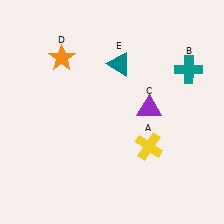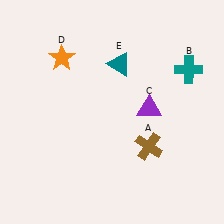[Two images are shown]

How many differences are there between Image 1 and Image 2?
There is 1 difference between the two images.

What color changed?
The cross (A) changed from yellow in Image 1 to brown in Image 2.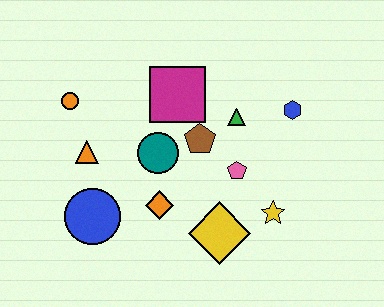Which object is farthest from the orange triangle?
The blue hexagon is farthest from the orange triangle.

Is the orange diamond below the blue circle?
No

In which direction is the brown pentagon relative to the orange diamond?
The brown pentagon is above the orange diamond.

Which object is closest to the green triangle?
The brown pentagon is closest to the green triangle.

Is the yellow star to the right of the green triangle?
Yes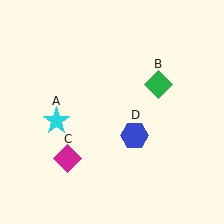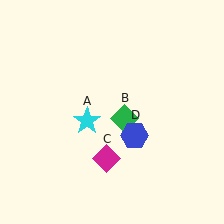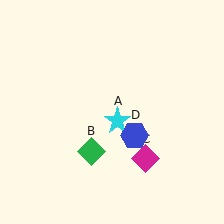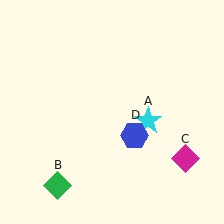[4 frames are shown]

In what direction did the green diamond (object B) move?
The green diamond (object B) moved down and to the left.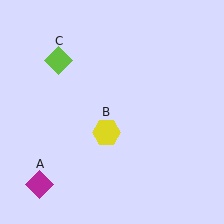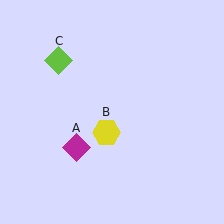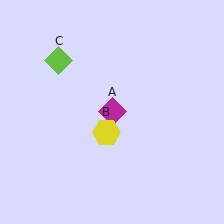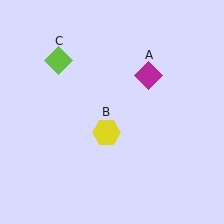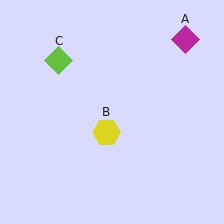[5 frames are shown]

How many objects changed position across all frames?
1 object changed position: magenta diamond (object A).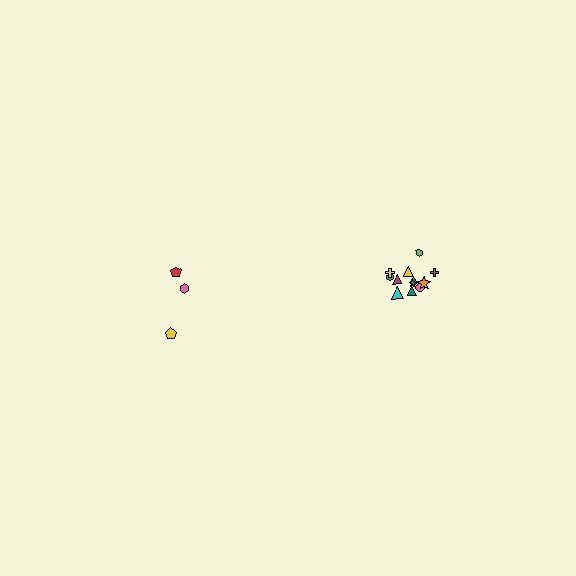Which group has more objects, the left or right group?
The right group.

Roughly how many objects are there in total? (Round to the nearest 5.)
Roughly 15 objects in total.